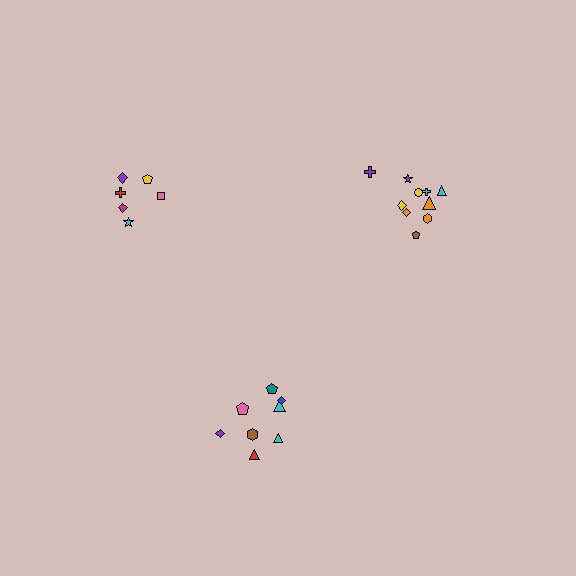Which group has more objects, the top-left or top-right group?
The top-right group.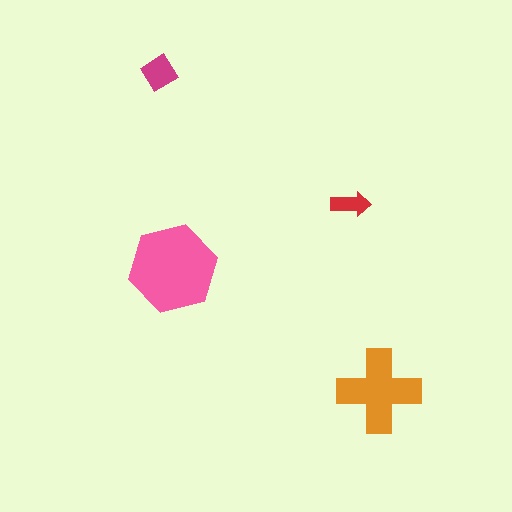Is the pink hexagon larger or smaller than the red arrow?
Larger.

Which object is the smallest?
The red arrow.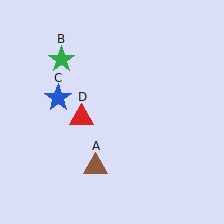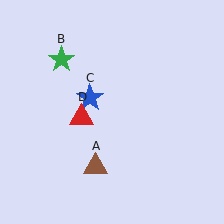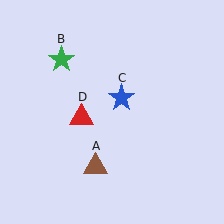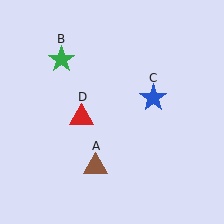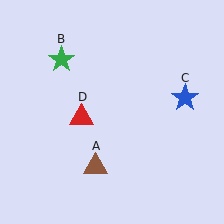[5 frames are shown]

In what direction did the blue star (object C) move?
The blue star (object C) moved right.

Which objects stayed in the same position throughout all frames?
Brown triangle (object A) and green star (object B) and red triangle (object D) remained stationary.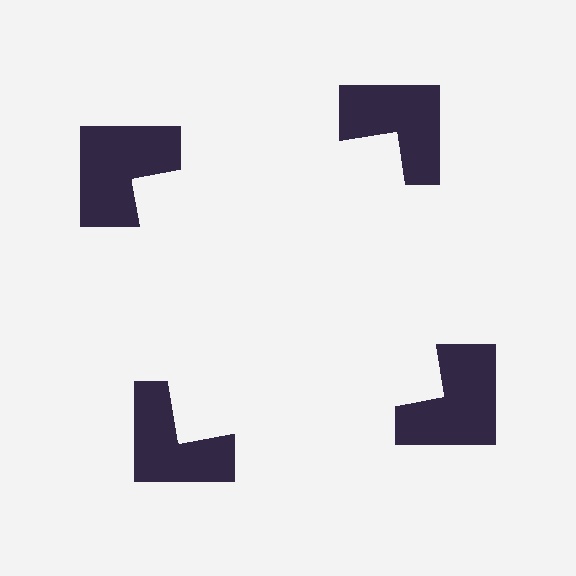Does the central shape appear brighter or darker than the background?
It typically appears slightly brighter than the background, even though no actual brightness change is drawn.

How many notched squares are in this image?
There are 4 — one at each vertex of the illusory square.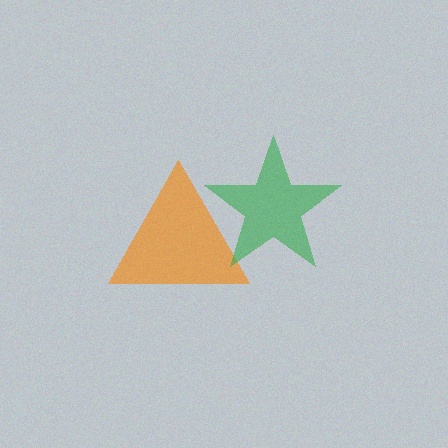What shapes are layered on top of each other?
The layered shapes are: an orange triangle, a green star.